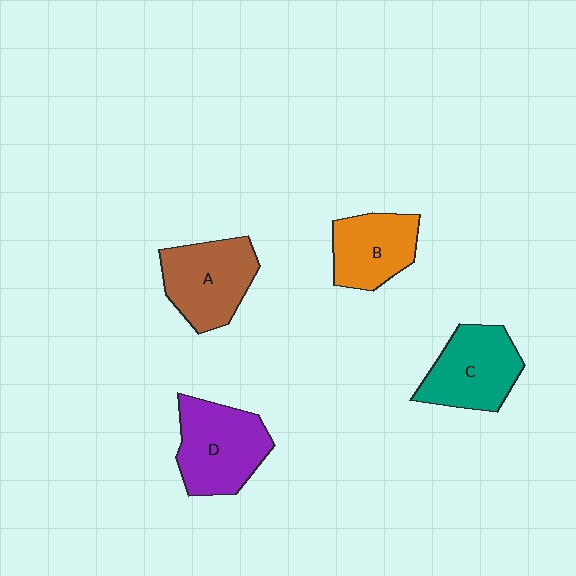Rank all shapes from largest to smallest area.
From largest to smallest: D (purple), A (brown), C (teal), B (orange).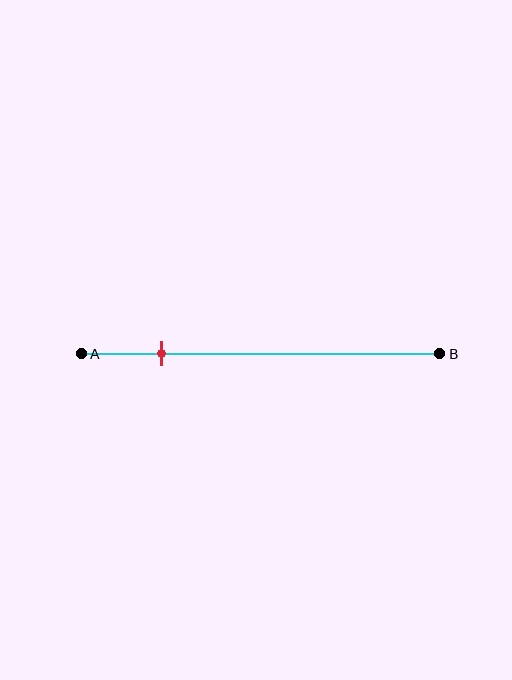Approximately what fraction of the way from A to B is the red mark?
The red mark is approximately 25% of the way from A to B.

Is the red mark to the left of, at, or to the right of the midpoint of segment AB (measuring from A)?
The red mark is to the left of the midpoint of segment AB.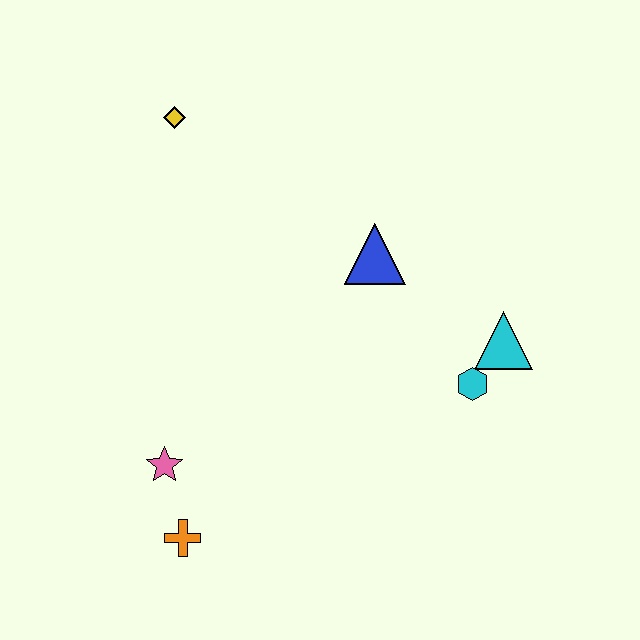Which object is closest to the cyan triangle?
The cyan hexagon is closest to the cyan triangle.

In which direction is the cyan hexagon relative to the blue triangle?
The cyan hexagon is below the blue triangle.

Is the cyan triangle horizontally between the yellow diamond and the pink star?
No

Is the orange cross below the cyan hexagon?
Yes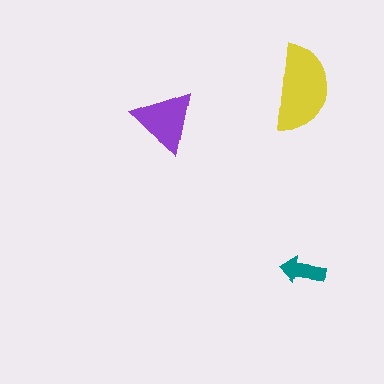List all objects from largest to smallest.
The yellow semicircle, the purple triangle, the teal arrow.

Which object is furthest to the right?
The teal arrow is rightmost.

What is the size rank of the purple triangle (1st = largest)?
2nd.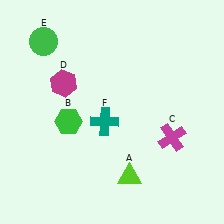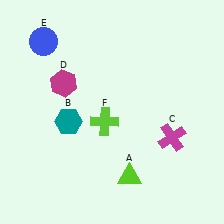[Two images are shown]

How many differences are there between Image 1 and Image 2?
There are 3 differences between the two images.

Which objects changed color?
B changed from green to teal. E changed from green to blue. F changed from teal to lime.